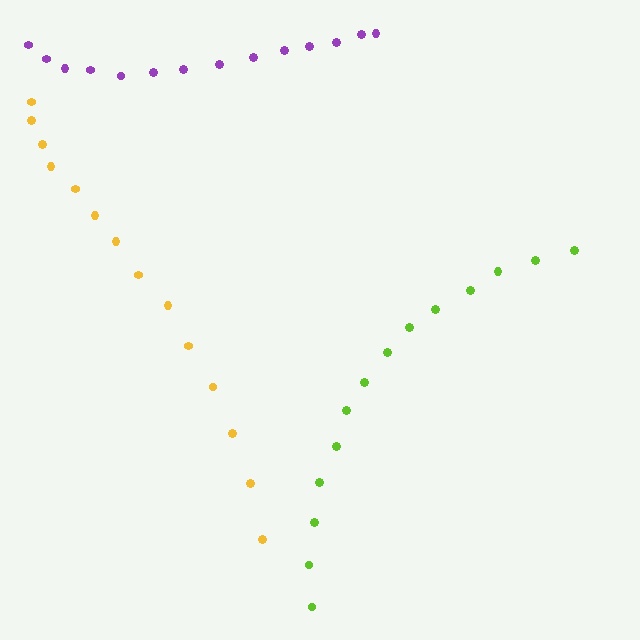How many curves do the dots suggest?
There are 3 distinct paths.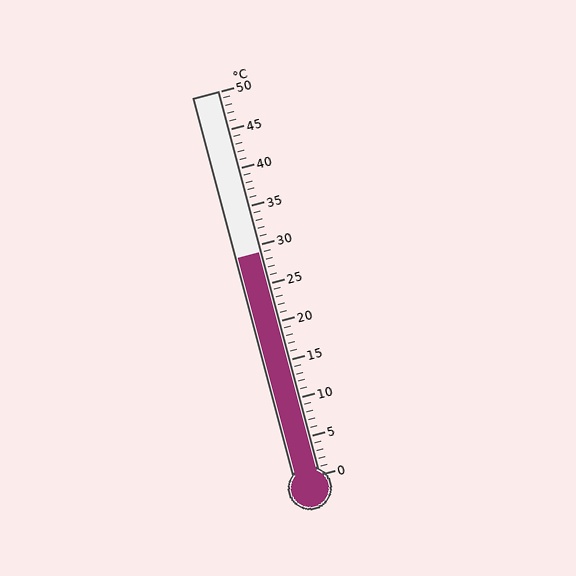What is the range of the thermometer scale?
The thermometer scale ranges from 0°C to 50°C.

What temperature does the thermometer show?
The thermometer shows approximately 29°C.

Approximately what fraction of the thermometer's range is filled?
The thermometer is filled to approximately 60% of its range.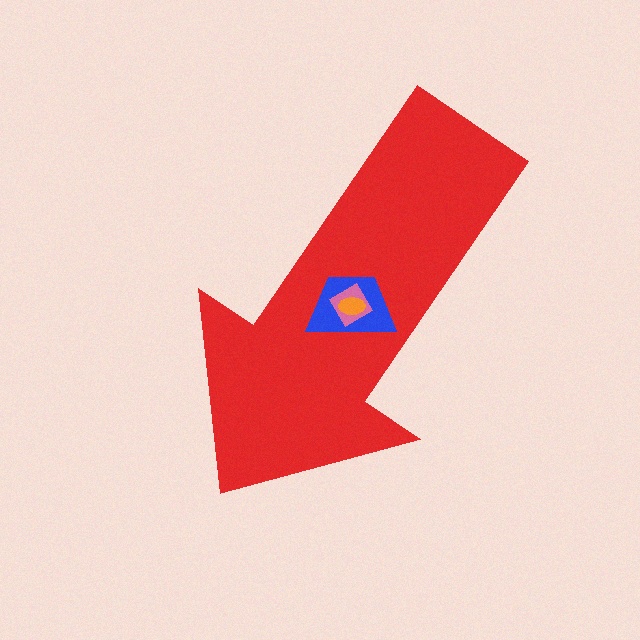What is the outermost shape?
The red arrow.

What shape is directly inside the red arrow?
The blue trapezoid.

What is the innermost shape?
The orange ellipse.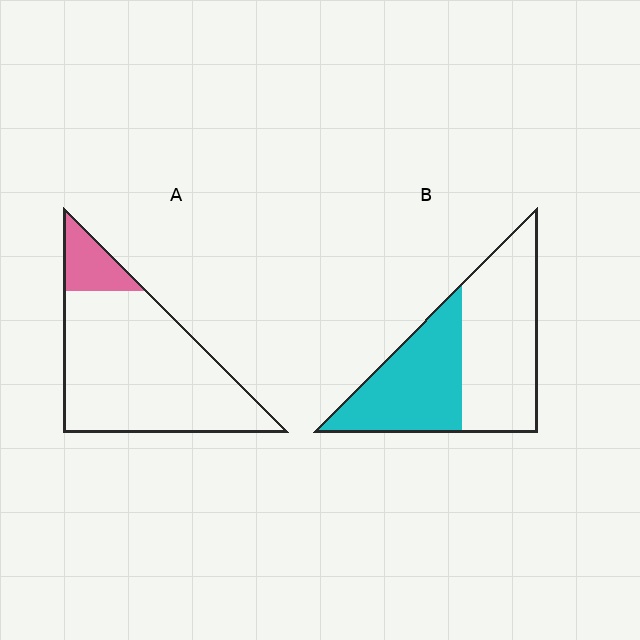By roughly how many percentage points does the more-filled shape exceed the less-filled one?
By roughly 30 percentage points (B over A).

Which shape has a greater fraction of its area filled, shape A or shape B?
Shape B.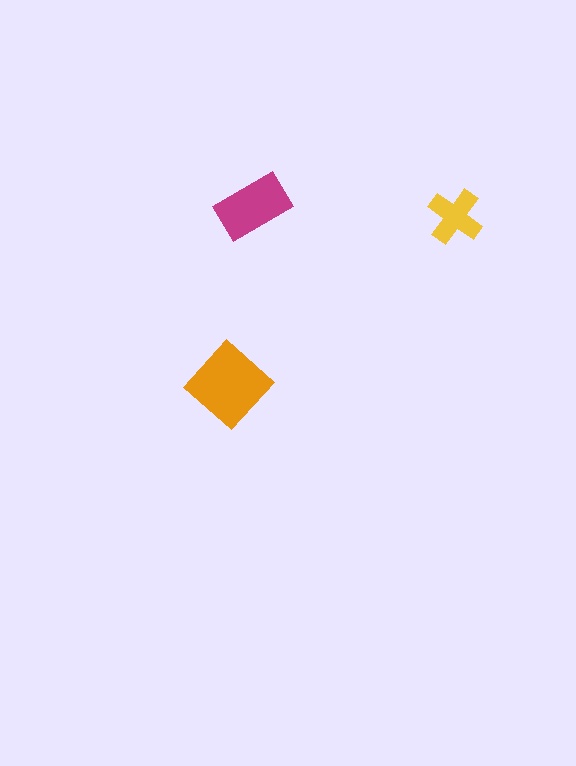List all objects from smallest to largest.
The yellow cross, the magenta rectangle, the orange diamond.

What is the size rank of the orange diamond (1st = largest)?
1st.